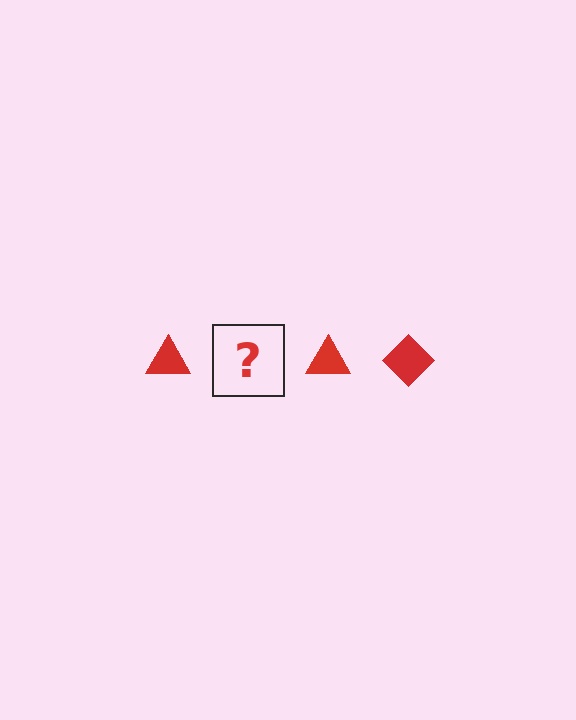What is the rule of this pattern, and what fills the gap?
The rule is that the pattern cycles through triangle, diamond shapes in red. The gap should be filled with a red diamond.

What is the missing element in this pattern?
The missing element is a red diamond.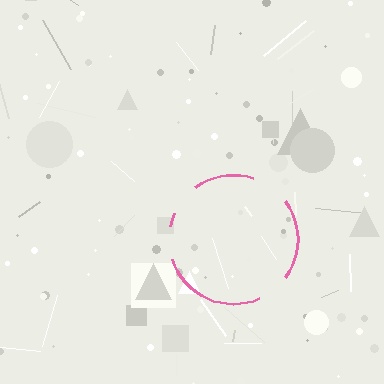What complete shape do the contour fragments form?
The contour fragments form a circle.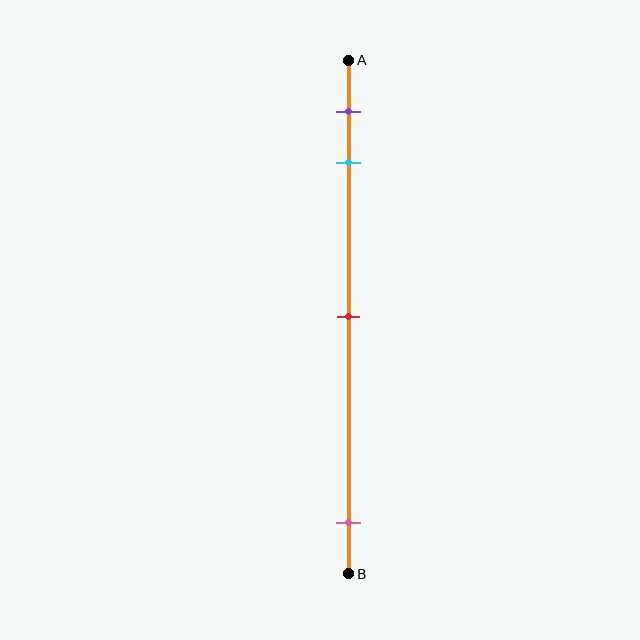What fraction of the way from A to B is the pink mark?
The pink mark is approximately 90% (0.9) of the way from A to B.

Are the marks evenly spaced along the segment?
No, the marks are not evenly spaced.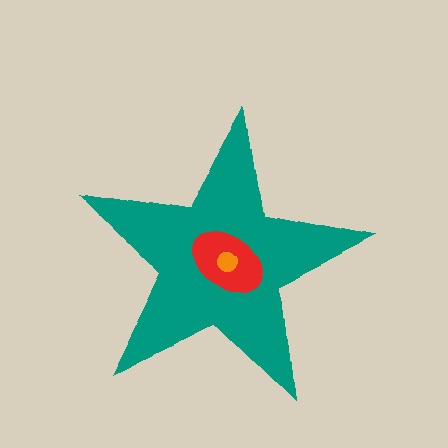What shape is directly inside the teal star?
The red ellipse.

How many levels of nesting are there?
3.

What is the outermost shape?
The teal star.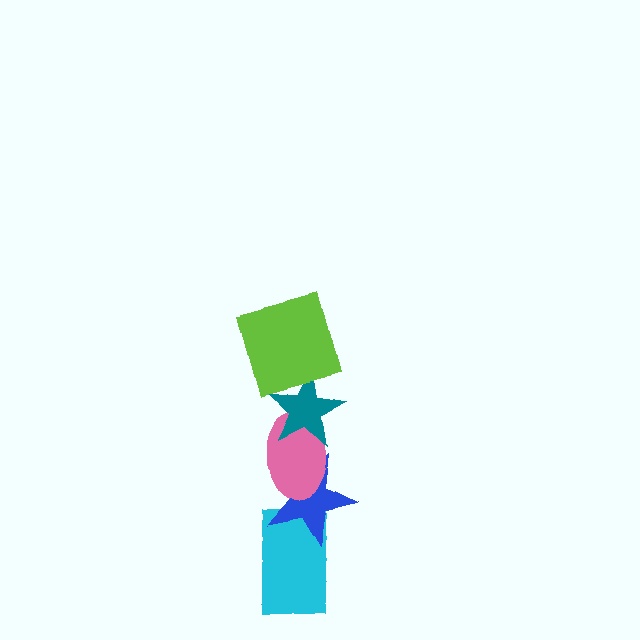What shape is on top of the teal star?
The lime square is on top of the teal star.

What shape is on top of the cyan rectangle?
The blue star is on top of the cyan rectangle.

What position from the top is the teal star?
The teal star is 2nd from the top.